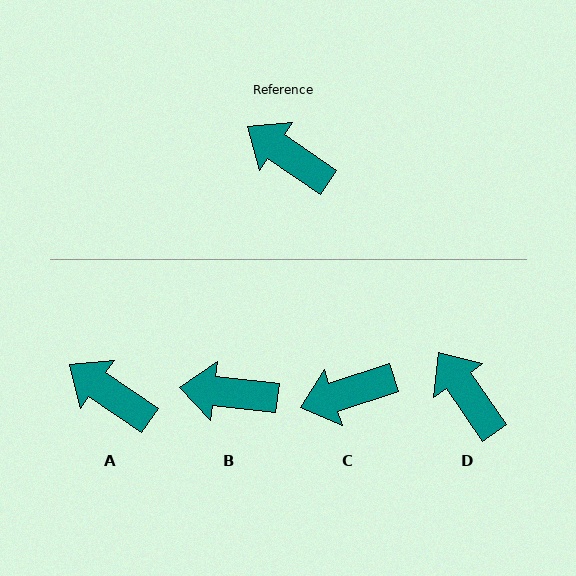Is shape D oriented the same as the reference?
No, it is off by about 21 degrees.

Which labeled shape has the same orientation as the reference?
A.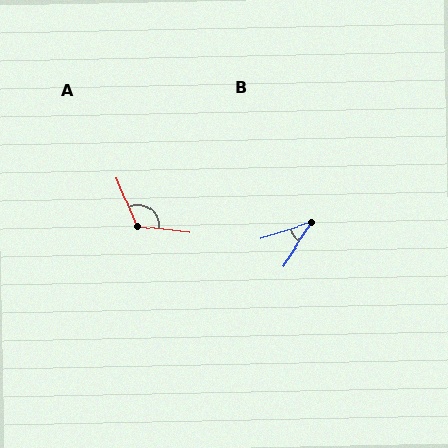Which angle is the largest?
A, at approximately 120 degrees.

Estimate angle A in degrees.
Approximately 120 degrees.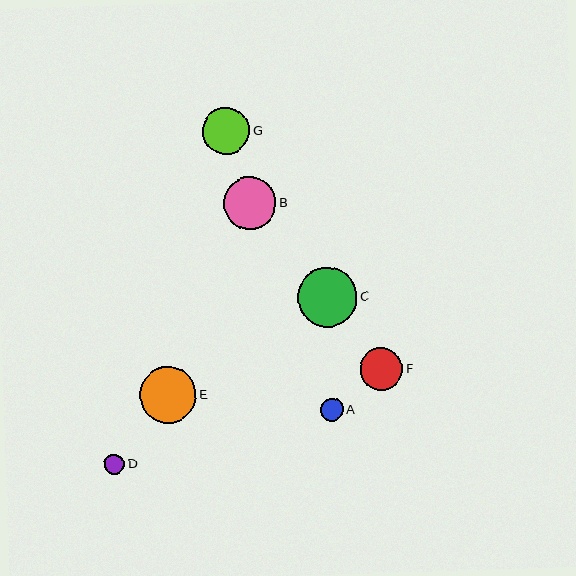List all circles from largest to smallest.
From largest to smallest: C, E, B, G, F, A, D.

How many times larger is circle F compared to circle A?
Circle F is approximately 1.9 times the size of circle A.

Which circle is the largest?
Circle C is the largest with a size of approximately 60 pixels.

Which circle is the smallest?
Circle D is the smallest with a size of approximately 20 pixels.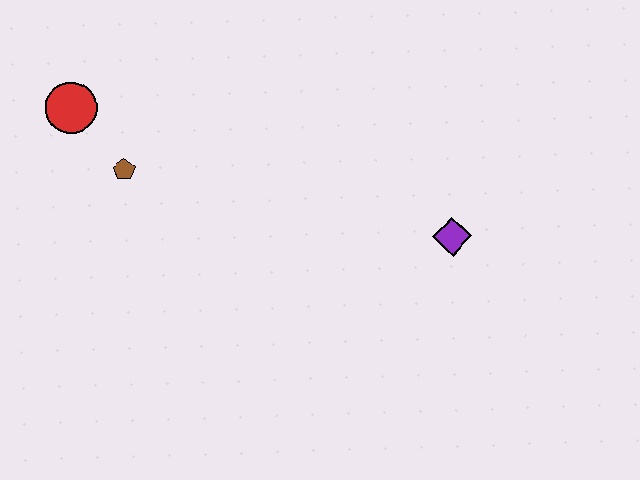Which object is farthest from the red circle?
The purple diamond is farthest from the red circle.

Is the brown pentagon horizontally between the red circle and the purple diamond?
Yes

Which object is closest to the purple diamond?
The brown pentagon is closest to the purple diamond.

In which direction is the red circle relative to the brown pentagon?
The red circle is above the brown pentagon.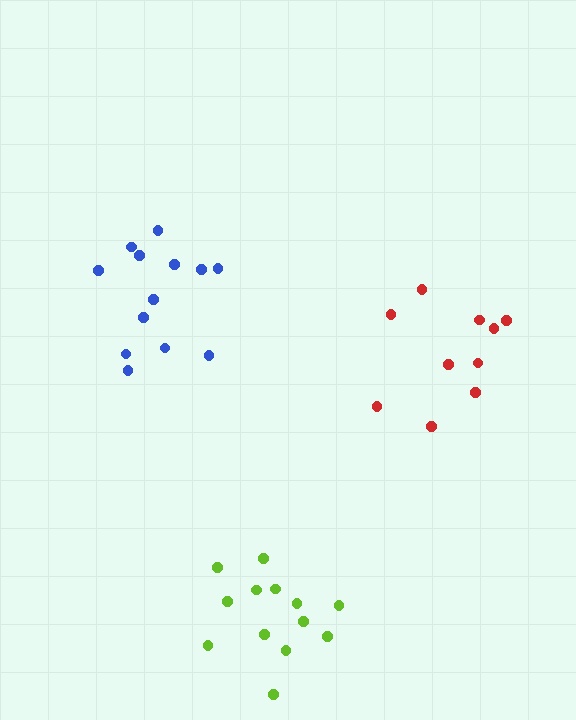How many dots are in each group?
Group 1: 10 dots, Group 2: 13 dots, Group 3: 13 dots (36 total).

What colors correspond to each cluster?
The clusters are colored: red, blue, lime.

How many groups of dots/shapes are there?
There are 3 groups.